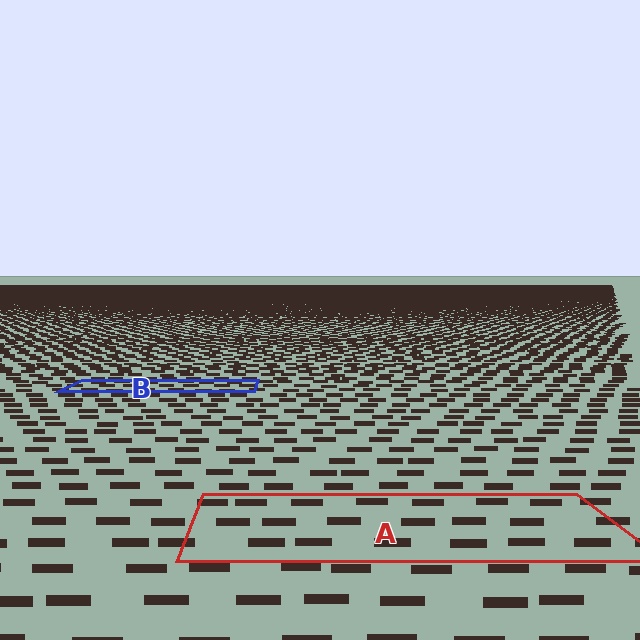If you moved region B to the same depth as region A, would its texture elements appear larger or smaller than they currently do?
They would appear larger. At a closer depth, the same texture elements are projected at a bigger on-screen size.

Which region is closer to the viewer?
Region A is closer. The texture elements there are larger and more spread out.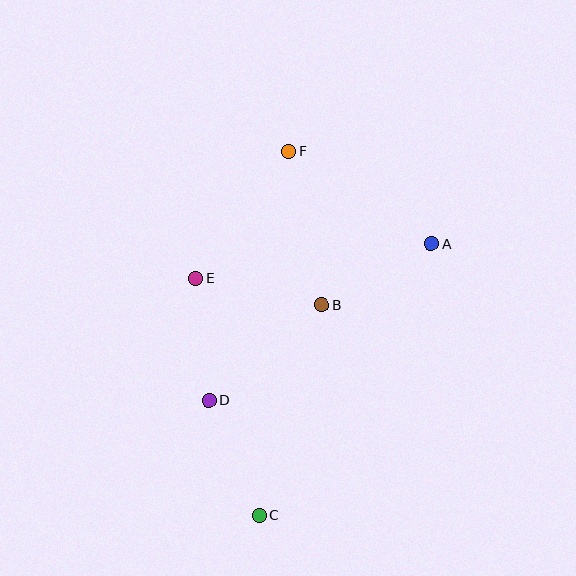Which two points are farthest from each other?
Points C and F are farthest from each other.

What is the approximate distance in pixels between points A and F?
The distance between A and F is approximately 170 pixels.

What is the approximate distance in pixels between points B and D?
The distance between B and D is approximately 148 pixels.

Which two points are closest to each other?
Points D and E are closest to each other.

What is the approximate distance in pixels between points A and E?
The distance between A and E is approximately 238 pixels.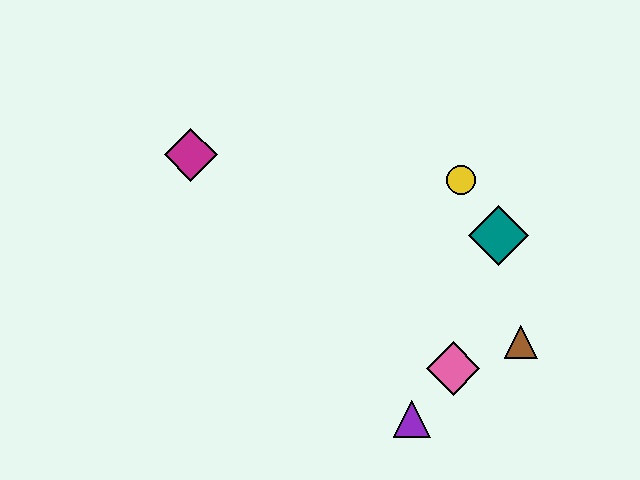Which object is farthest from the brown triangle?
The magenta diamond is farthest from the brown triangle.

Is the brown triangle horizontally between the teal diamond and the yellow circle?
No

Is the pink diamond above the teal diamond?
No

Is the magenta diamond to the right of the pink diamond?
No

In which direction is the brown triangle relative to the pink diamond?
The brown triangle is to the right of the pink diamond.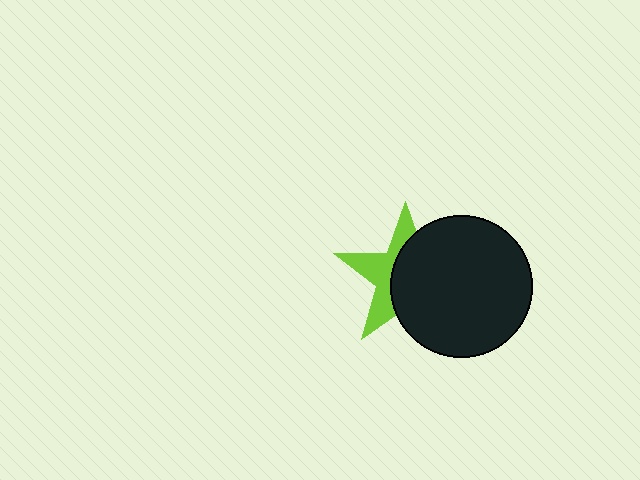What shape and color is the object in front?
The object in front is a black circle.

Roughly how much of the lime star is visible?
A small part of it is visible (roughly 41%).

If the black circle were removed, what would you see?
You would see the complete lime star.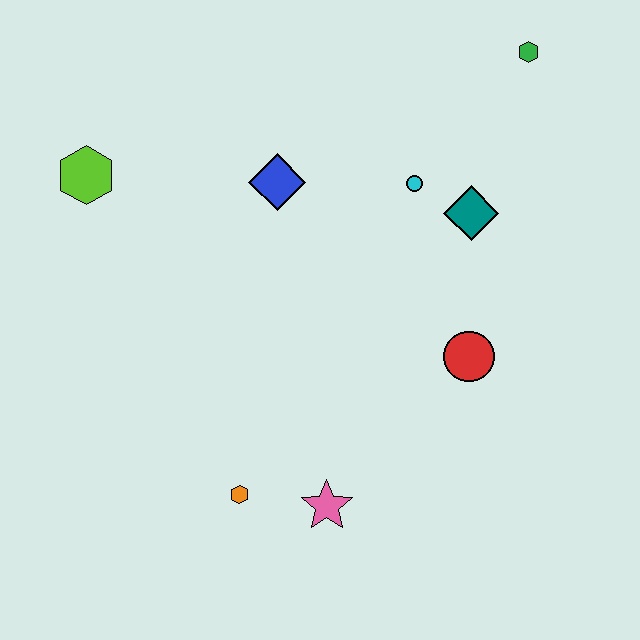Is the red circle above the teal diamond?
No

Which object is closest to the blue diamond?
The cyan circle is closest to the blue diamond.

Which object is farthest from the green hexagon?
The orange hexagon is farthest from the green hexagon.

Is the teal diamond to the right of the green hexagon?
No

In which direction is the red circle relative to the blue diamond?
The red circle is to the right of the blue diamond.